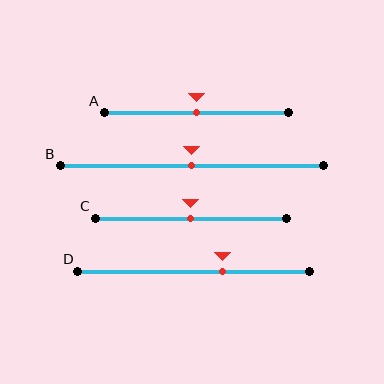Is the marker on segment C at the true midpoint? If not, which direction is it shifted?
Yes, the marker on segment C is at the true midpoint.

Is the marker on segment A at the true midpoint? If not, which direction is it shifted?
Yes, the marker on segment A is at the true midpoint.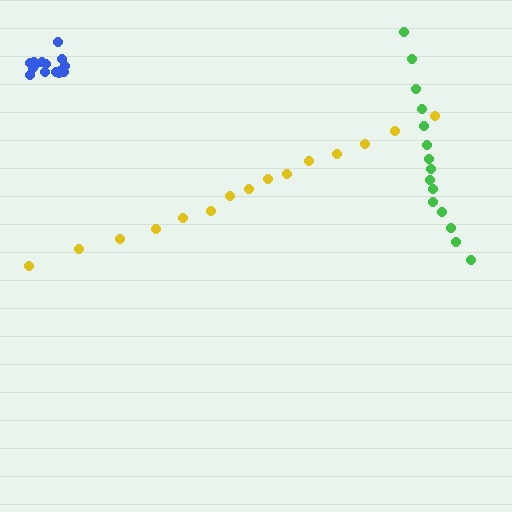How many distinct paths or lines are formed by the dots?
There are 3 distinct paths.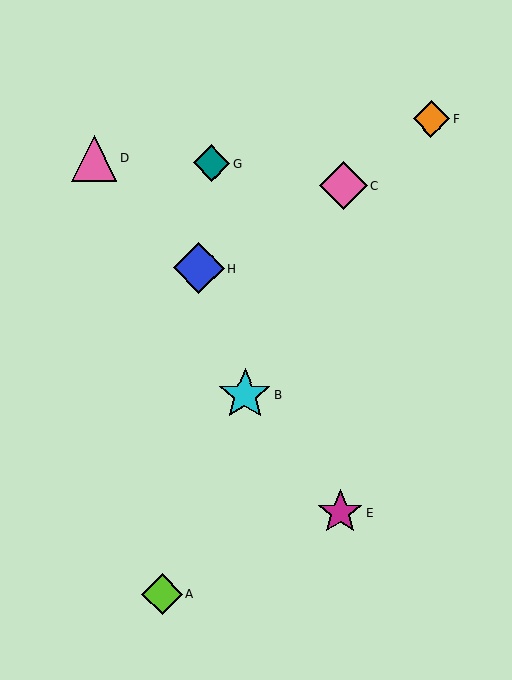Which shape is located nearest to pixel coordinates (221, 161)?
The teal diamond (labeled G) at (212, 163) is nearest to that location.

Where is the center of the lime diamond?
The center of the lime diamond is at (162, 594).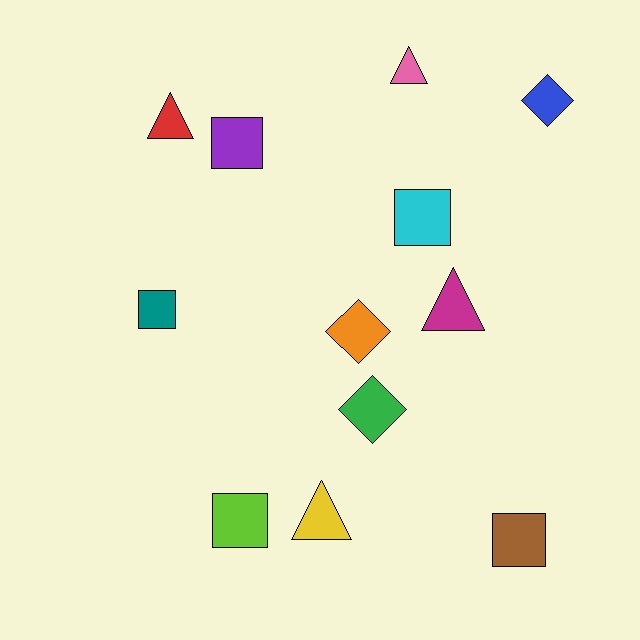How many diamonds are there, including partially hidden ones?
There are 3 diamonds.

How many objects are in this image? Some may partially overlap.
There are 12 objects.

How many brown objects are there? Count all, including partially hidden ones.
There is 1 brown object.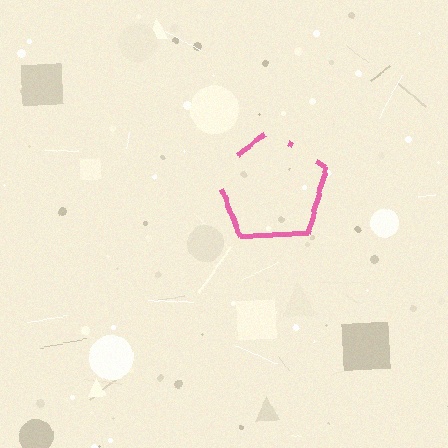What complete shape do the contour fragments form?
The contour fragments form a pentagon.